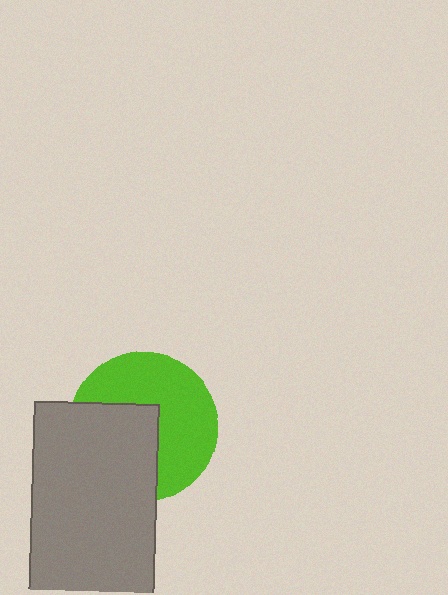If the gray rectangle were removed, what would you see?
You would see the complete lime circle.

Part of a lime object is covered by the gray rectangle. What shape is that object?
It is a circle.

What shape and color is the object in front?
The object in front is a gray rectangle.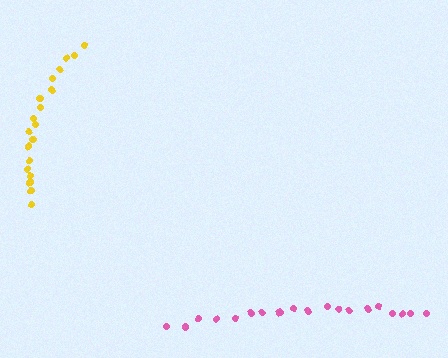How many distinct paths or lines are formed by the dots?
There are 2 distinct paths.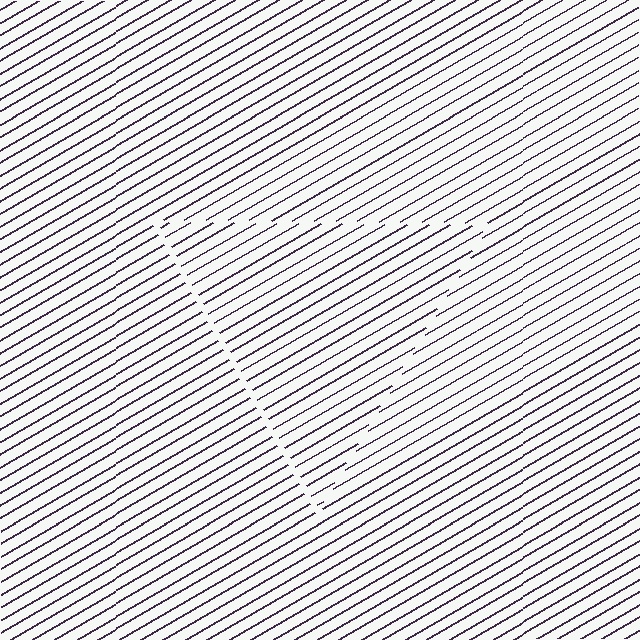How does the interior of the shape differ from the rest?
The interior of the shape contains the same grating, shifted by half a period — the contour is defined by the phase discontinuity where line-ends from the inner and outer gratings abut.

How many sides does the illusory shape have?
3 sides — the line-ends trace a triangle.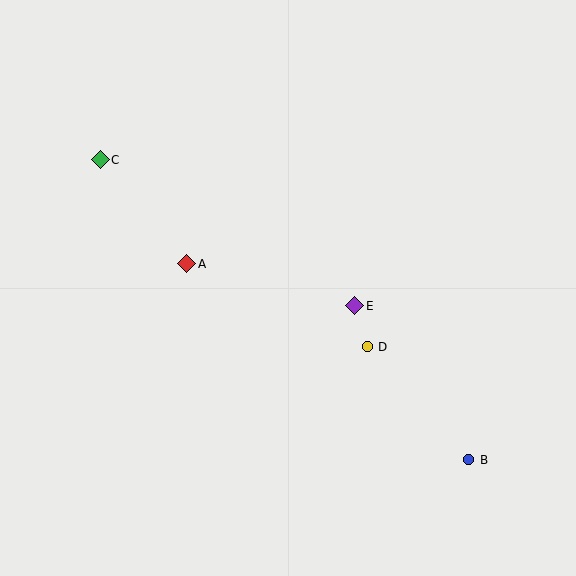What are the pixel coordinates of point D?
Point D is at (367, 347).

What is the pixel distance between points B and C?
The distance between B and C is 475 pixels.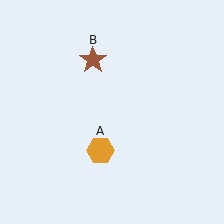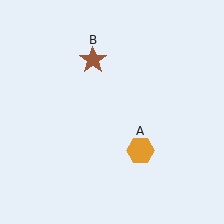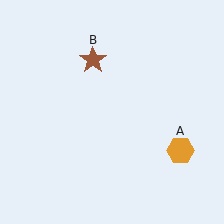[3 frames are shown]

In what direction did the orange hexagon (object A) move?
The orange hexagon (object A) moved right.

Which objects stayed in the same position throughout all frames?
Brown star (object B) remained stationary.